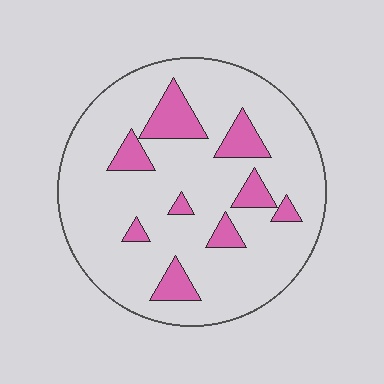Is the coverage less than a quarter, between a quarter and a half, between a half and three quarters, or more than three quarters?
Less than a quarter.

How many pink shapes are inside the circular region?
9.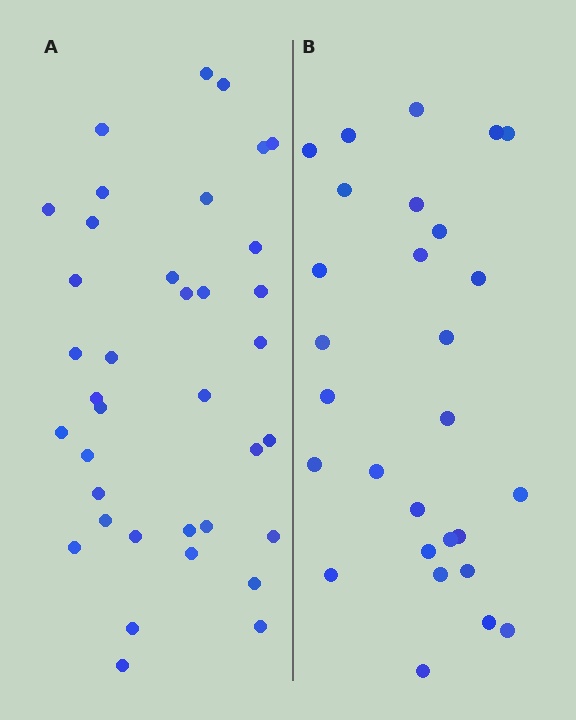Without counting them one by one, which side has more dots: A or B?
Region A (the left region) has more dots.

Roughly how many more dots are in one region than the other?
Region A has roughly 8 or so more dots than region B.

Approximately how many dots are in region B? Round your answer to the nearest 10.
About 30 dots. (The exact count is 28, which rounds to 30.)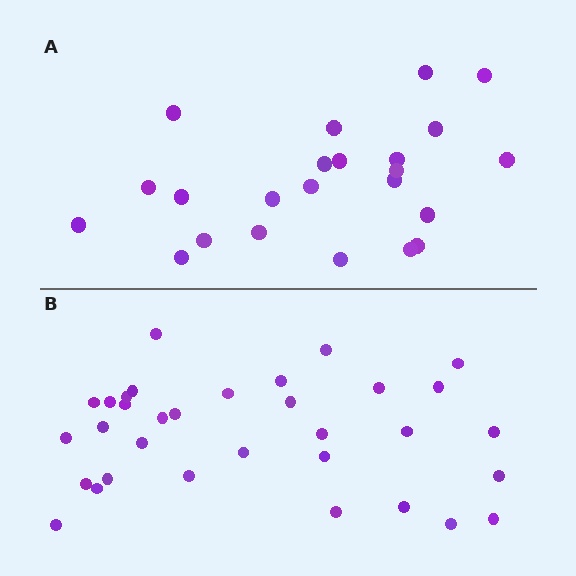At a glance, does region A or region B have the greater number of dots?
Region B (the bottom region) has more dots.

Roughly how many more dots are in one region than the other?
Region B has roughly 10 or so more dots than region A.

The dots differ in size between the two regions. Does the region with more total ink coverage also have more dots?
No. Region A has more total ink coverage because its dots are larger, but region B actually contains more individual dots. Total area can be misleading — the number of items is what matters here.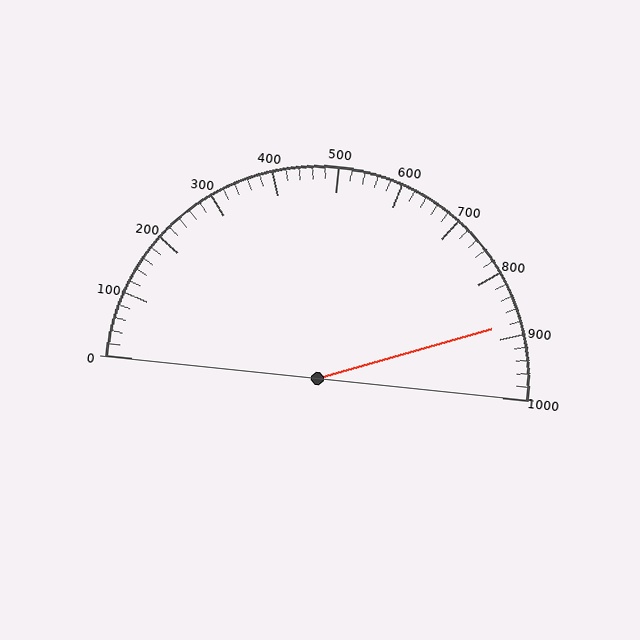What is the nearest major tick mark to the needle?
The nearest major tick mark is 900.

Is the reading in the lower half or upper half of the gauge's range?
The reading is in the upper half of the range (0 to 1000).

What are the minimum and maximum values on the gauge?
The gauge ranges from 0 to 1000.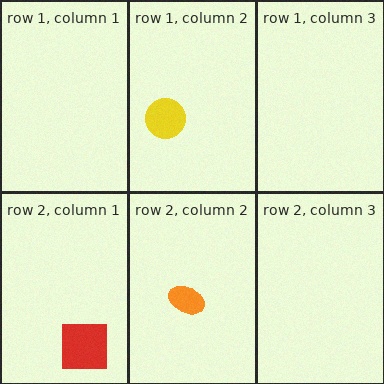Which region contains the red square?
The row 2, column 1 region.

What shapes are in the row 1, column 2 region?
The yellow circle.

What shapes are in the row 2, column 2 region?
The orange ellipse.